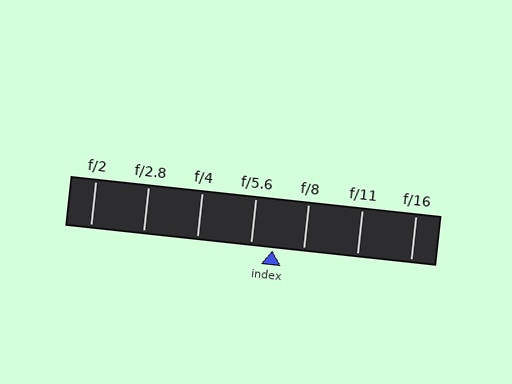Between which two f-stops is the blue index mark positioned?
The index mark is between f/5.6 and f/8.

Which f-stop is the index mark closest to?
The index mark is closest to f/5.6.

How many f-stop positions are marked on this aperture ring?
There are 7 f-stop positions marked.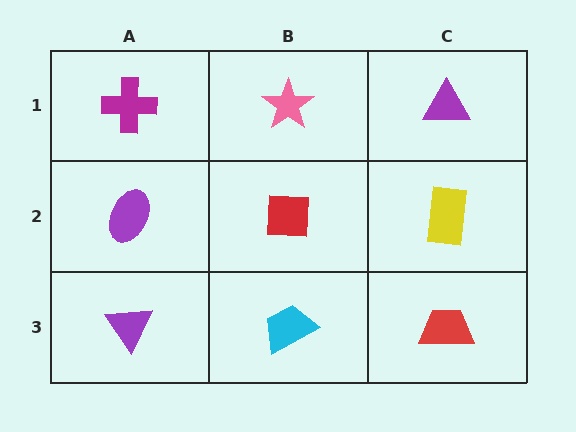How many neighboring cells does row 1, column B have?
3.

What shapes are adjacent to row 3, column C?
A yellow rectangle (row 2, column C), a cyan trapezoid (row 3, column B).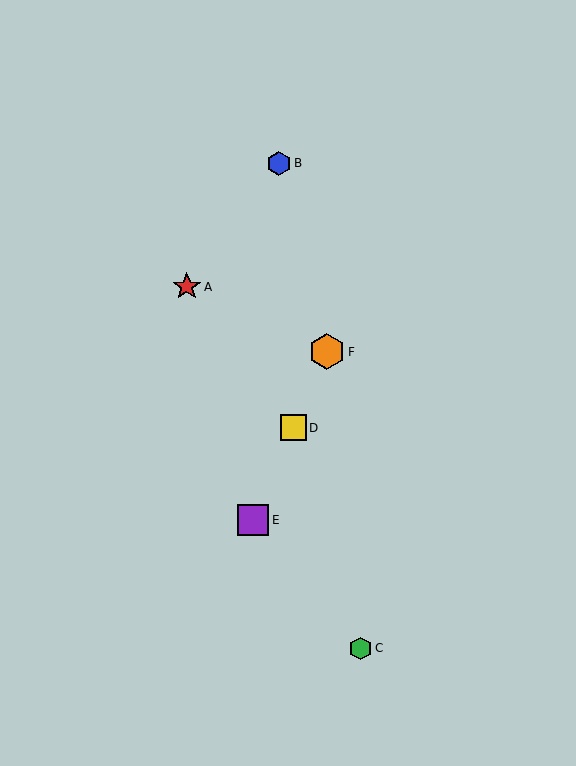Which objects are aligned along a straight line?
Objects D, E, F are aligned along a straight line.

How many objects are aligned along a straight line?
3 objects (D, E, F) are aligned along a straight line.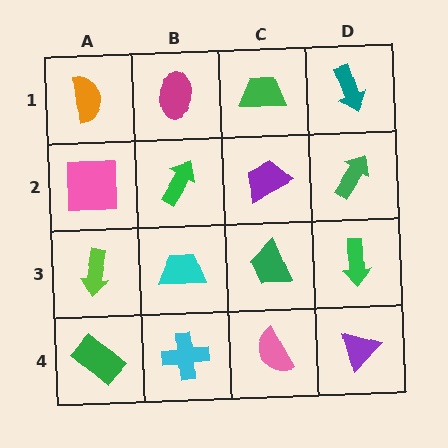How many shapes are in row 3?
4 shapes.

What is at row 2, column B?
A green arrow.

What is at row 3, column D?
A green arrow.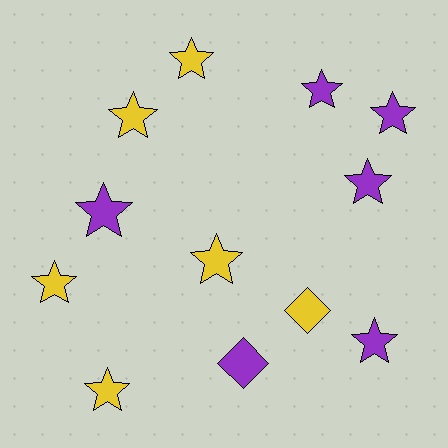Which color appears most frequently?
Purple, with 6 objects.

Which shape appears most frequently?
Star, with 10 objects.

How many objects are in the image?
There are 12 objects.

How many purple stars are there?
There are 5 purple stars.